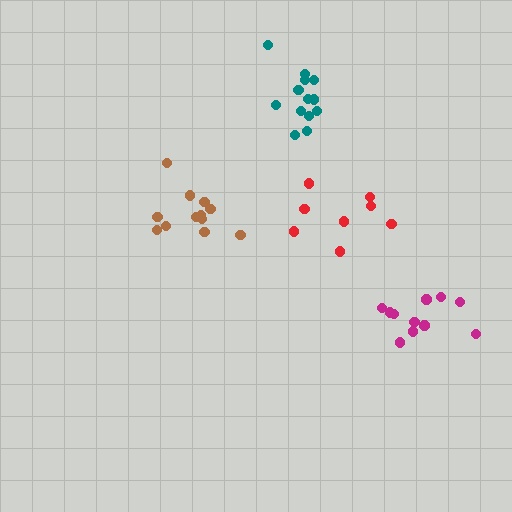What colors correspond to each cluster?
The clusters are colored: magenta, red, teal, brown.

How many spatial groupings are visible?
There are 4 spatial groupings.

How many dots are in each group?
Group 1: 11 dots, Group 2: 8 dots, Group 3: 13 dots, Group 4: 12 dots (44 total).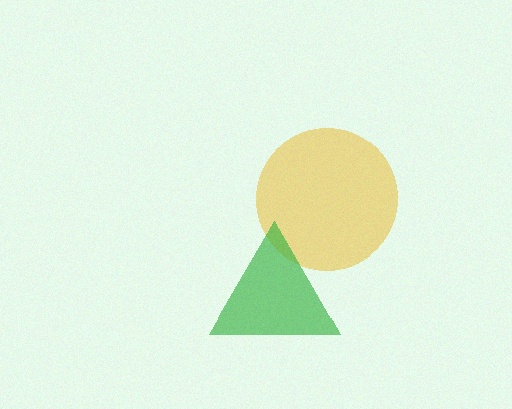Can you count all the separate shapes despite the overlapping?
Yes, there are 2 separate shapes.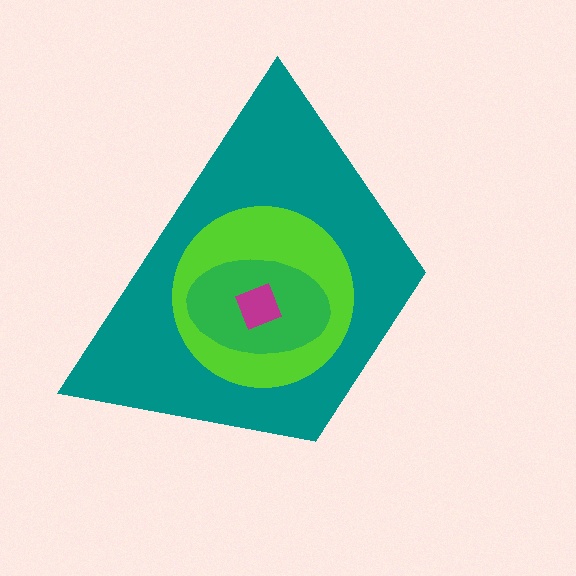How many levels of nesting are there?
4.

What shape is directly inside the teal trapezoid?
The lime circle.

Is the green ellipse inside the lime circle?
Yes.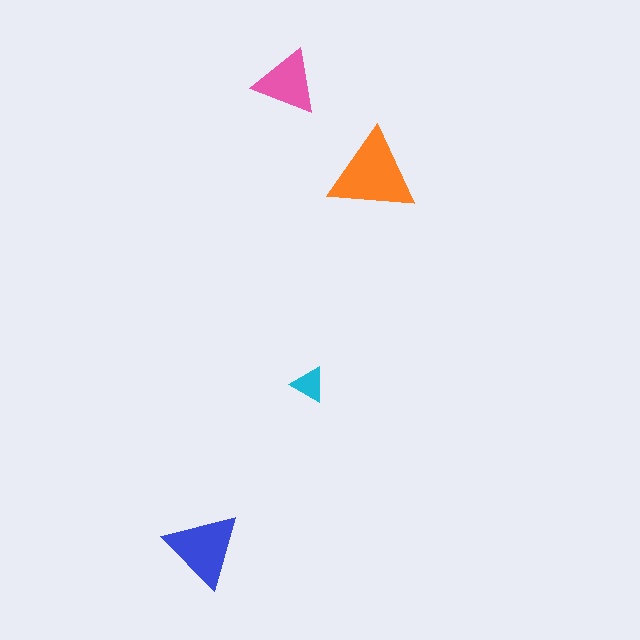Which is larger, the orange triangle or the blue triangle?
The orange one.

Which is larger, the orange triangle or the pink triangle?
The orange one.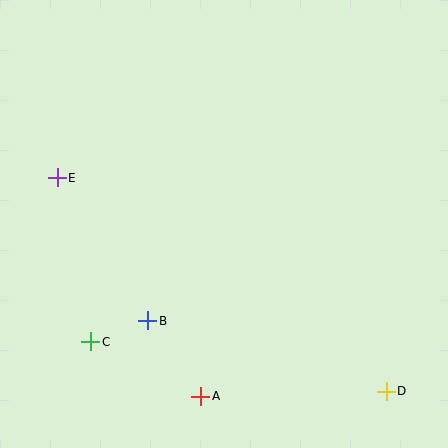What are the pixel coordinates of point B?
Point B is at (148, 321).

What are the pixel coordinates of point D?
Point D is at (386, 391).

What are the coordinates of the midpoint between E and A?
The midpoint between E and A is at (129, 287).